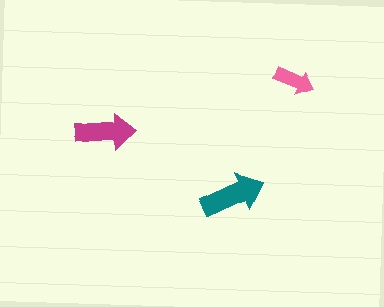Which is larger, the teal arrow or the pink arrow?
The teal one.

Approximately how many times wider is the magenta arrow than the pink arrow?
About 1.5 times wider.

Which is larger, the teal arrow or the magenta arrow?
The teal one.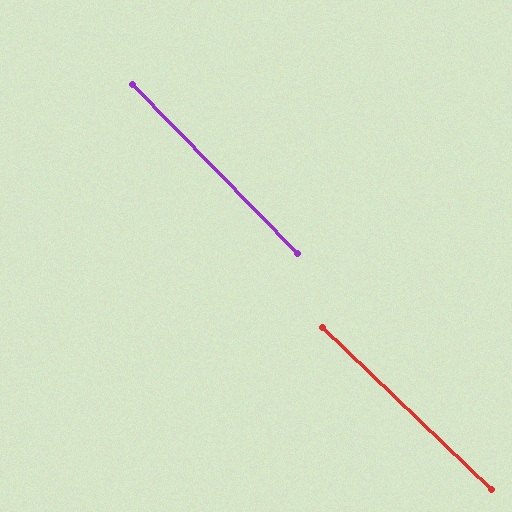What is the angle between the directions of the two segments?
Approximately 2 degrees.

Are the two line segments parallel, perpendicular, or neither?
Parallel — their directions differ by only 1.9°.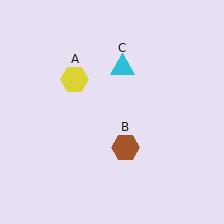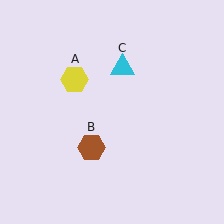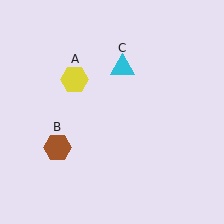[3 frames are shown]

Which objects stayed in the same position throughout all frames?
Yellow hexagon (object A) and cyan triangle (object C) remained stationary.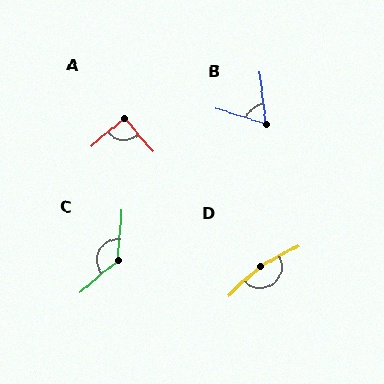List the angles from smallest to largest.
B (66°), A (91°), C (135°), D (165°).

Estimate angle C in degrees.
Approximately 135 degrees.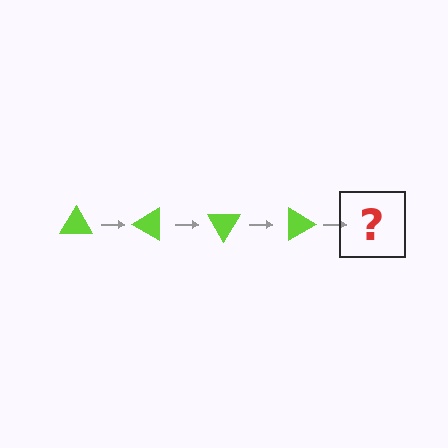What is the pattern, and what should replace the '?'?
The pattern is that the triangle rotates 30 degrees each step. The '?' should be a lime triangle rotated 120 degrees.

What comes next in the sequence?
The next element should be a lime triangle rotated 120 degrees.